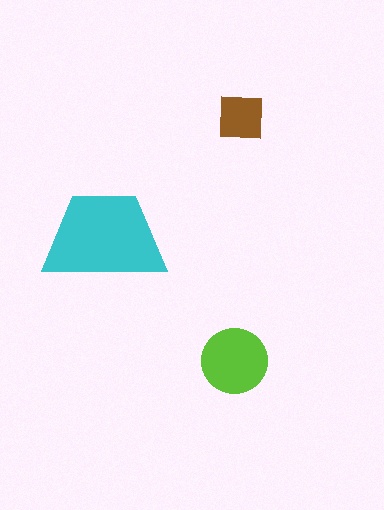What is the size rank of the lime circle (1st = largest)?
2nd.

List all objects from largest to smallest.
The cyan trapezoid, the lime circle, the brown square.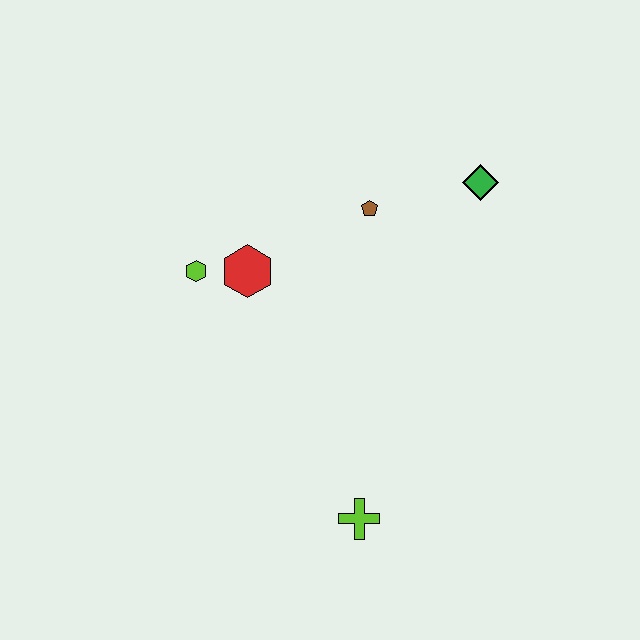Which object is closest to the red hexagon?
The lime hexagon is closest to the red hexagon.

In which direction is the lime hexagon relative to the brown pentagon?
The lime hexagon is to the left of the brown pentagon.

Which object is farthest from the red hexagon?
The lime cross is farthest from the red hexagon.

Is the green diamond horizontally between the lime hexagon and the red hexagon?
No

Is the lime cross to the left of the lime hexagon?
No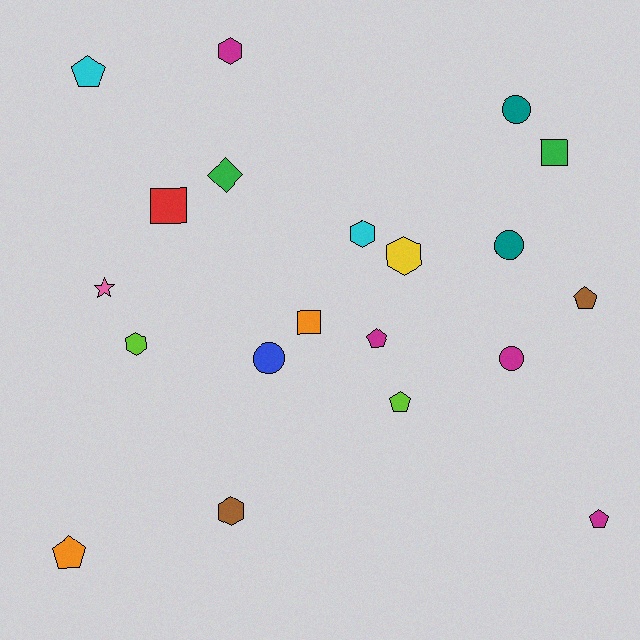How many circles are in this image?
There are 4 circles.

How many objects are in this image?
There are 20 objects.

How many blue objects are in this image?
There is 1 blue object.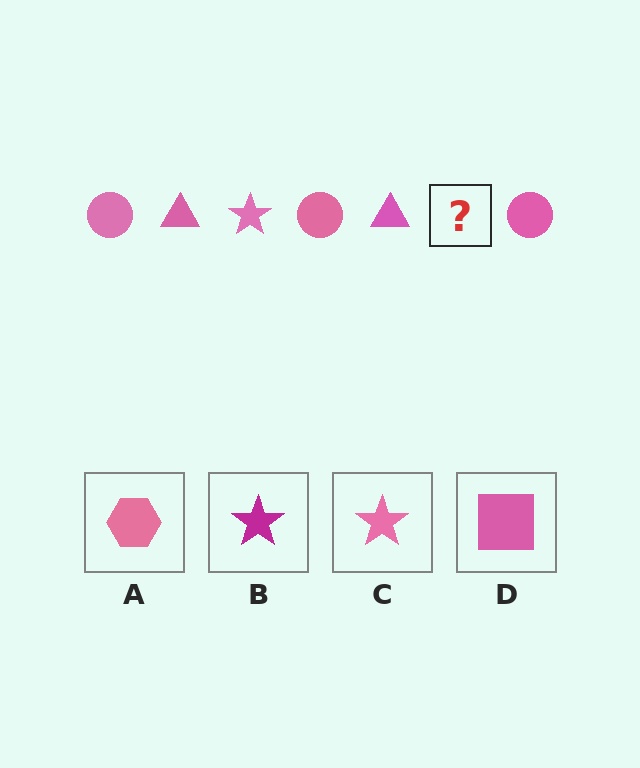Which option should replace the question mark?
Option C.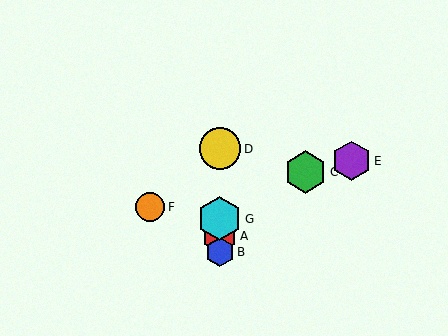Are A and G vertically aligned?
Yes, both are at x≈220.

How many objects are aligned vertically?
4 objects (A, B, D, G) are aligned vertically.